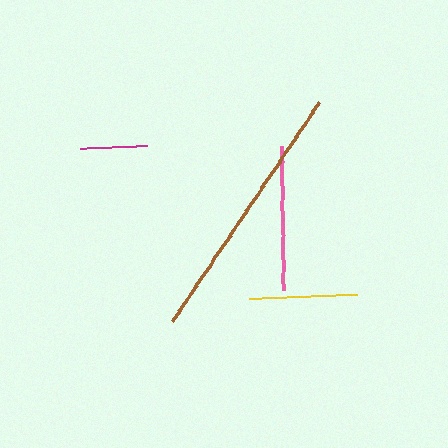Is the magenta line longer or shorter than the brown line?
The brown line is longer than the magenta line.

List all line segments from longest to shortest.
From longest to shortest: brown, pink, yellow, magenta.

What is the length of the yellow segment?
The yellow segment is approximately 108 pixels long.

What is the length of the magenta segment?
The magenta segment is approximately 67 pixels long.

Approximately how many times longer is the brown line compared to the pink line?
The brown line is approximately 1.8 times the length of the pink line.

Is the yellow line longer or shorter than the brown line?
The brown line is longer than the yellow line.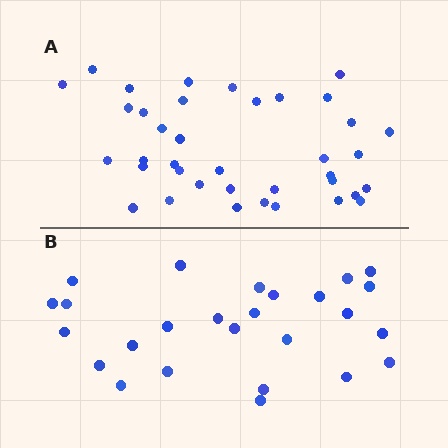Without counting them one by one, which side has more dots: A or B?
Region A (the top region) has more dots.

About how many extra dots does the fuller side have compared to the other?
Region A has roughly 12 or so more dots than region B.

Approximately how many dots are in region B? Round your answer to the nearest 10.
About 30 dots. (The exact count is 26, which rounds to 30.)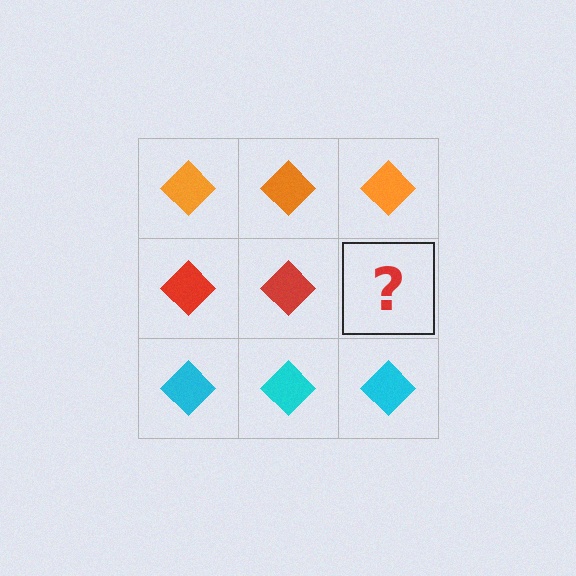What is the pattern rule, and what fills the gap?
The rule is that each row has a consistent color. The gap should be filled with a red diamond.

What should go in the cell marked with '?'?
The missing cell should contain a red diamond.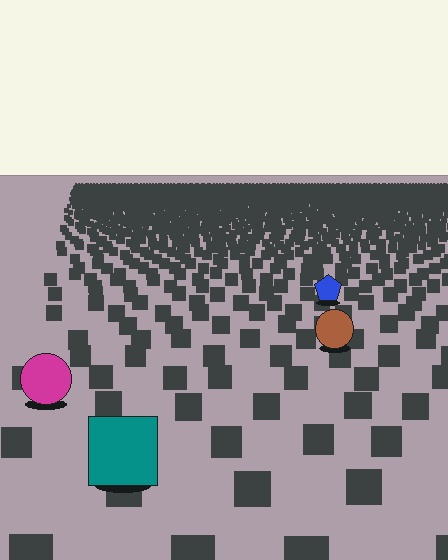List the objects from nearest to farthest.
From nearest to farthest: the teal square, the magenta circle, the brown circle, the blue pentagon.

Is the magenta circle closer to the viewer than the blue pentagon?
Yes. The magenta circle is closer — you can tell from the texture gradient: the ground texture is coarser near it.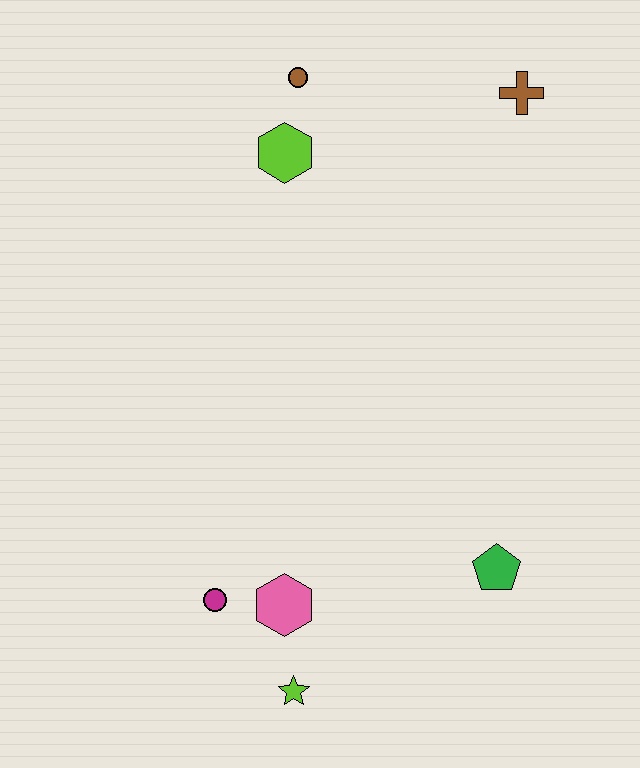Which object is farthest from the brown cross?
The lime star is farthest from the brown cross.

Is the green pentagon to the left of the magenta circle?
No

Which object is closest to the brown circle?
The lime hexagon is closest to the brown circle.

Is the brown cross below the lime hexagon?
No